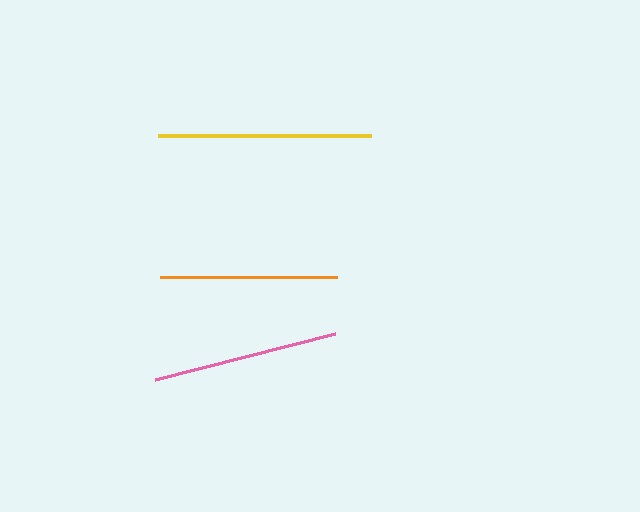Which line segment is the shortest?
The orange line is the shortest at approximately 177 pixels.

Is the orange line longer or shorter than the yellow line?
The yellow line is longer than the orange line.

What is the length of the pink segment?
The pink segment is approximately 186 pixels long.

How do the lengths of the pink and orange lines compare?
The pink and orange lines are approximately the same length.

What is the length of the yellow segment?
The yellow segment is approximately 213 pixels long.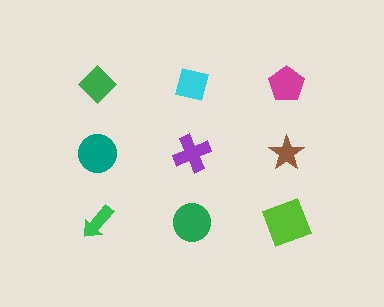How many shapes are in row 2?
3 shapes.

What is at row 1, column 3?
A magenta pentagon.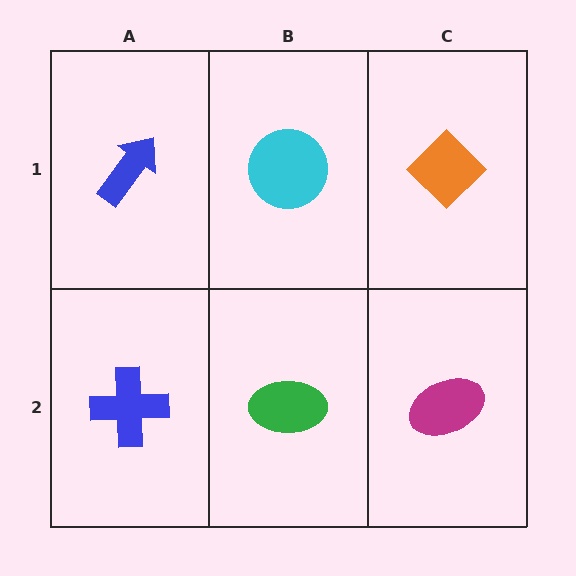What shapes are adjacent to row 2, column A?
A blue arrow (row 1, column A), a green ellipse (row 2, column B).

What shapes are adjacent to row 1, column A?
A blue cross (row 2, column A), a cyan circle (row 1, column B).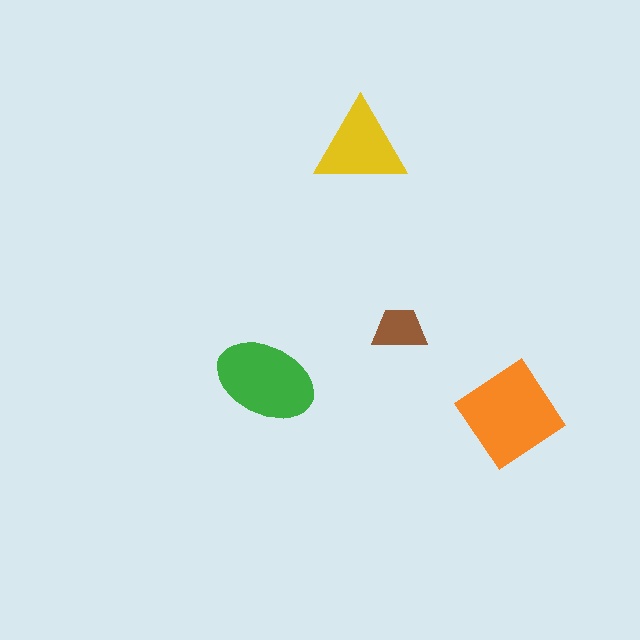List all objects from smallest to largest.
The brown trapezoid, the yellow triangle, the green ellipse, the orange diamond.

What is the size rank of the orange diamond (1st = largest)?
1st.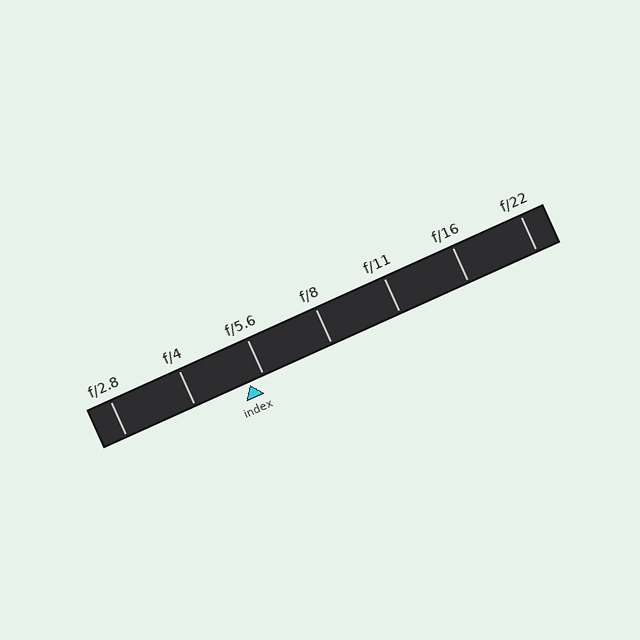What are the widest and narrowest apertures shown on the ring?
The widest aperture shown is f/2.8 and the narrowest is f/22.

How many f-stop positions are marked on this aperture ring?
There are 7 f-stop positions marked.